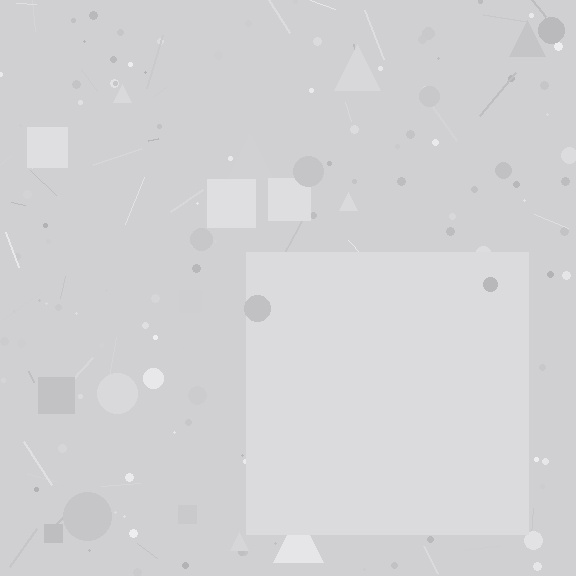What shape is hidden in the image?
A square is hidden in the image.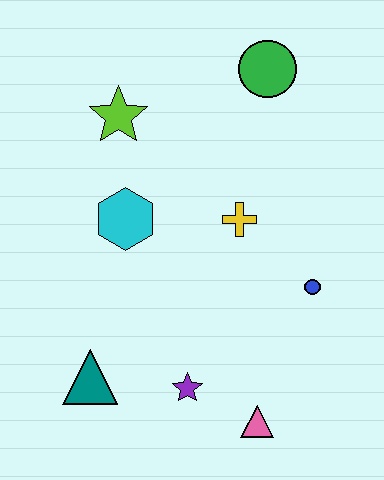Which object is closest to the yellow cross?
The blue circle is closest to the yellow cross.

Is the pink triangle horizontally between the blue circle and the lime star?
Yes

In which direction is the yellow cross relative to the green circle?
The yellow cross is below the green circle.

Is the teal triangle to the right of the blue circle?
No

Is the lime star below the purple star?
No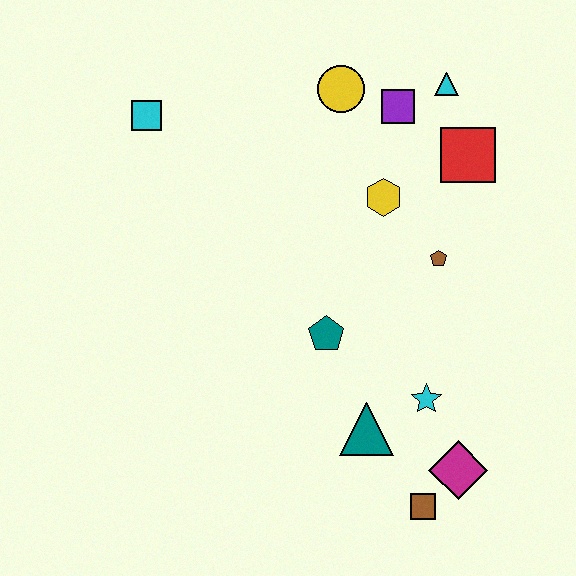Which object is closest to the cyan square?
The yellow circle is closest to the cyan square.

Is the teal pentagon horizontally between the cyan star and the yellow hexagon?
No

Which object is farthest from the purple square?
The brown square is farthest from the purple square.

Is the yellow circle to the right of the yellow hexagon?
No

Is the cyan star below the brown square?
No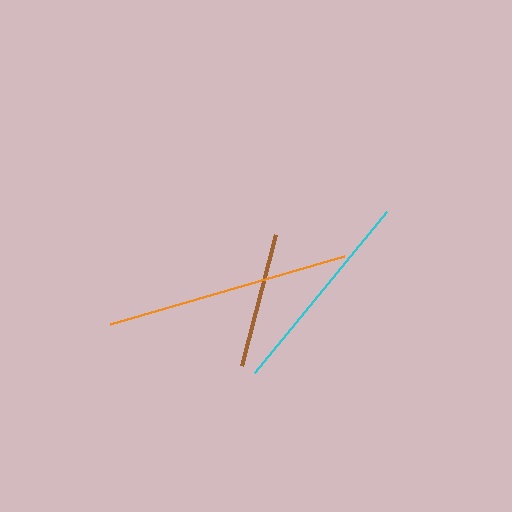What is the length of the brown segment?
The brown segment is approximately 136 pixels long.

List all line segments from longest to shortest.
From longest to shortest: orange, cyan, brown.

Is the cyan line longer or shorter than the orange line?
The orange line is longer than the cyan line.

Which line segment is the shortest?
The brown line is the shortest at approximately 136 pixels.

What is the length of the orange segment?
The orange segment is approximately 244 pixels long.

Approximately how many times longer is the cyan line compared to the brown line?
The cyan line is approximately 1.5 times the length of the brown line.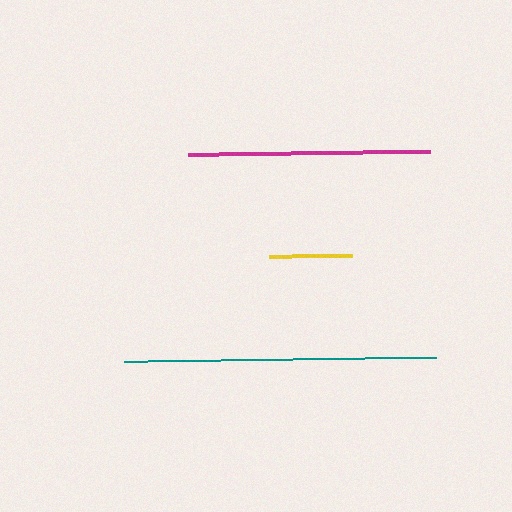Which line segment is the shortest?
The yellow line is the shortest at approximately 82 pixels.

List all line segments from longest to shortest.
From longest to shortest: teal, magenta, yellow.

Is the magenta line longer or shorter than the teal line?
The teal line is longer than the magenta line.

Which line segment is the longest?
The teal line is the longest at approximately 312 pixels.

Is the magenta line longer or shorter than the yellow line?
The magenta line is longer than the yellow line.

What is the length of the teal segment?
The teal segment is approximately 312 pixels long.